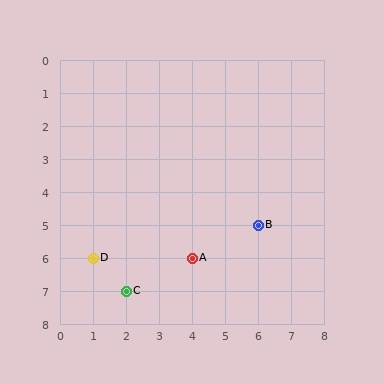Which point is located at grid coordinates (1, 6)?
Point D is at (1, 6).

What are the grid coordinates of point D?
Point D is at grid coordinates (1, 6).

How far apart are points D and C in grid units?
Points D and C are 1 column and 1 row apart (about 1.4 grid units diagonally).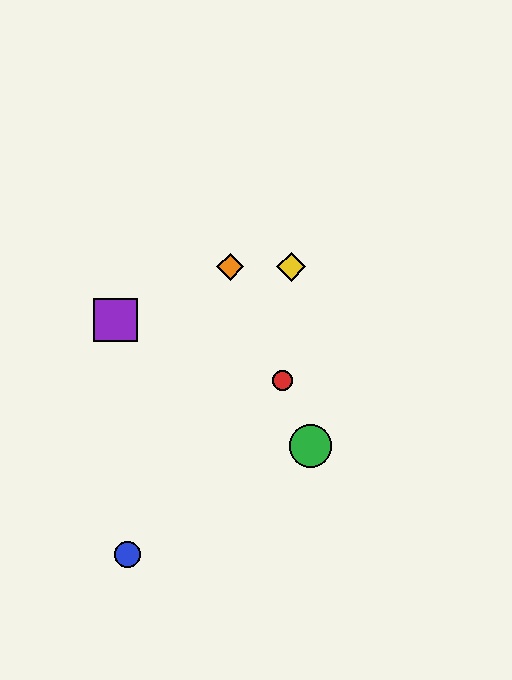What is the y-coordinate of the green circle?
The green circle is at y≈446.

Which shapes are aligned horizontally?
The yellow diamond, the orange diamond are aligned horizontally.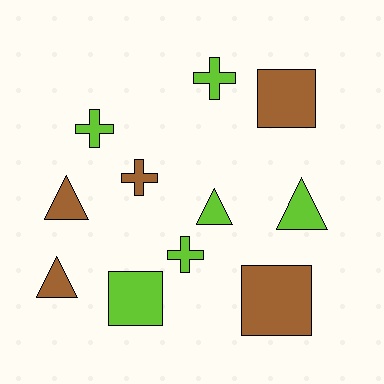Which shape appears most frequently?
Triangle, with 4 objects.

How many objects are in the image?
There are 11 objects.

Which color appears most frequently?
Lime, with 6 objects.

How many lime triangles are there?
There are 2 lime triangles.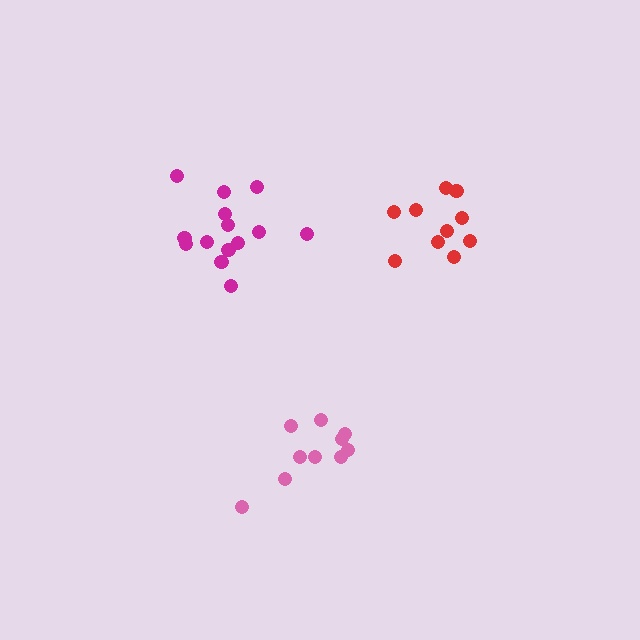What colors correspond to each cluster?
The clusters are colored: red, pink, magenta.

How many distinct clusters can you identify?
There are 3 distinct clusters.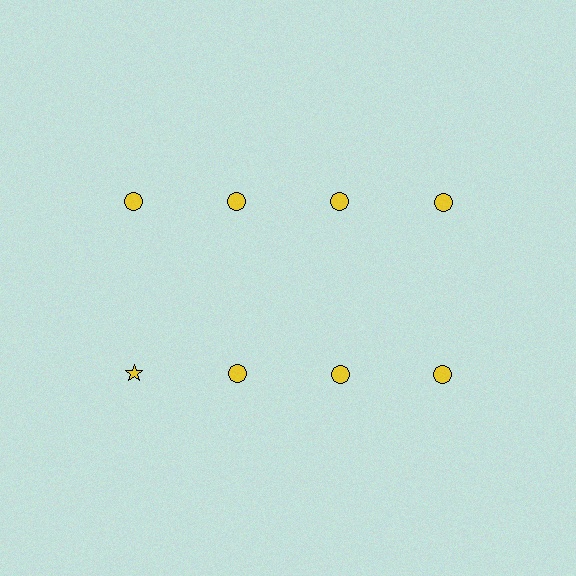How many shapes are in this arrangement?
There are 8 shapes arranged in a grid pattern.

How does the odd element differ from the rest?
It has a different shape: star instead of circle.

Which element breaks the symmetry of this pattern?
The yellow star in the second row, leftmost column breaks the symmetry. All other shapes are yellow circles.